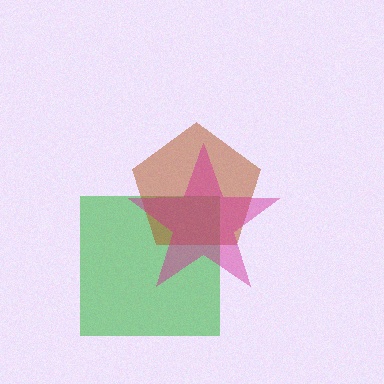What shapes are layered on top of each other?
The layered shapes are: a green square, a brown pentagon, a magenta star.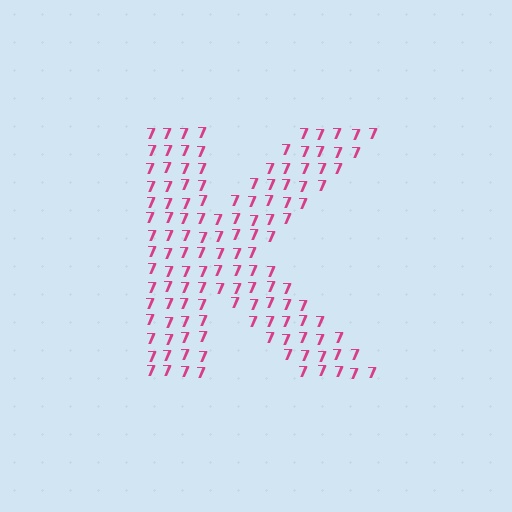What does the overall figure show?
The overall figure shows the letter K.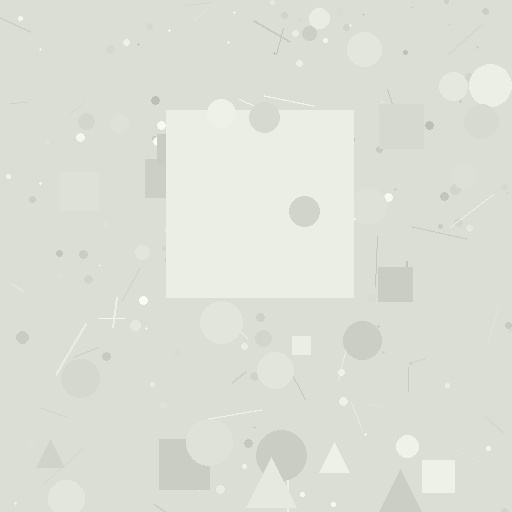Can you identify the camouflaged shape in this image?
The camouflaged shape is a square.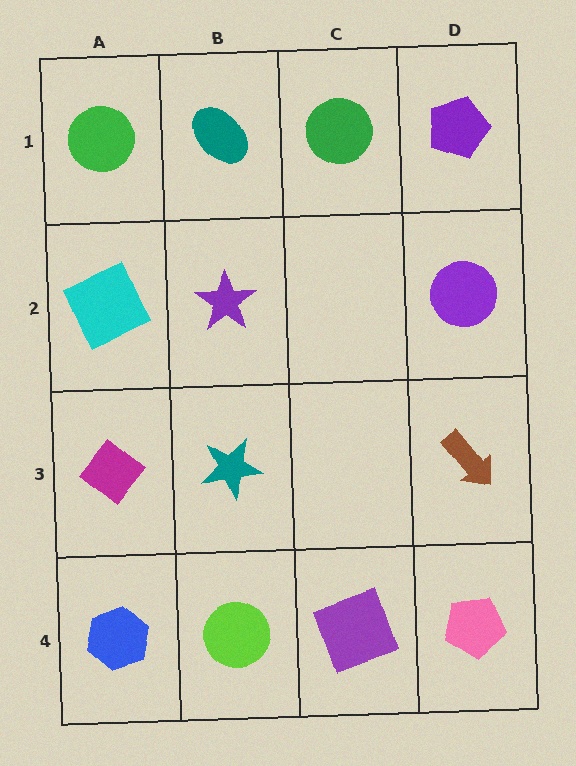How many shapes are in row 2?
3 shapes.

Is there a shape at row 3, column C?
No, that cell is empty.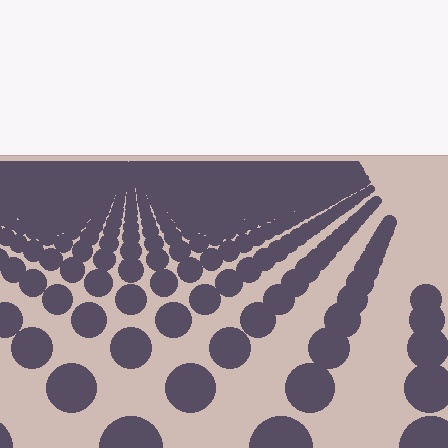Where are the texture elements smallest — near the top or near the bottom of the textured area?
Near the top.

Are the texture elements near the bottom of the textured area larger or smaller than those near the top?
Larger. Near the bottom, elements are closer to the viewer and appear at a bigger on-screen size.